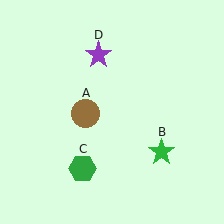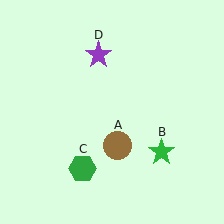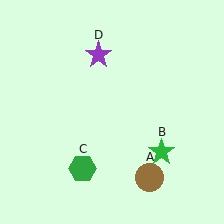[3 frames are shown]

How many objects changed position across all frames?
1 object changed position: brown circle (object A).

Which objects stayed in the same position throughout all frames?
Green star (object B) and green hexagon (object C) and purple star (object D) remained stationary.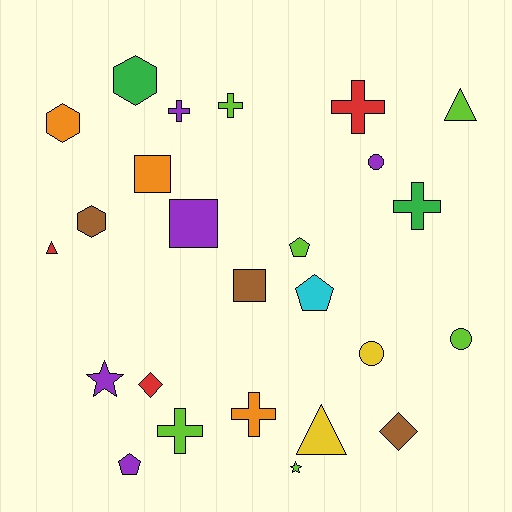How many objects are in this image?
There are 25 objects.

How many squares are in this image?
There are 3 squares.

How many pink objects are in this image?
There are no pink objects.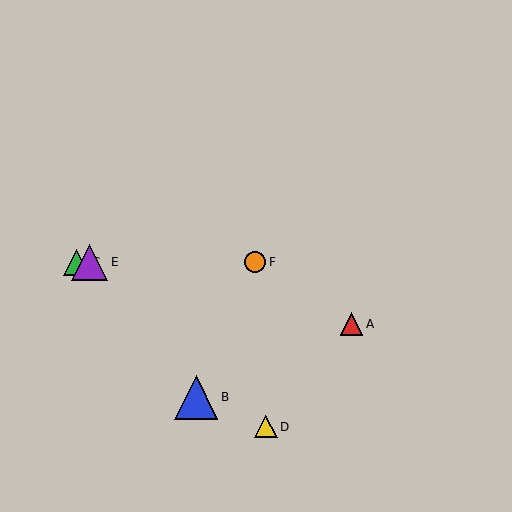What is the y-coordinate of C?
Object C is at y≈262.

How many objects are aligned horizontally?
3 objects (C, E, F) are aligned horizontally.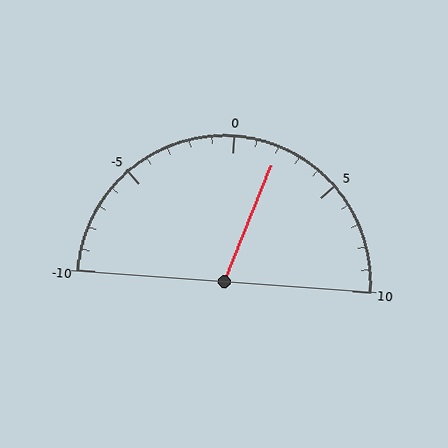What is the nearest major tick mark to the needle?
The nearest major tick mark is 0.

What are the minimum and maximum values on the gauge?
The gauge ranges from -10 to 10.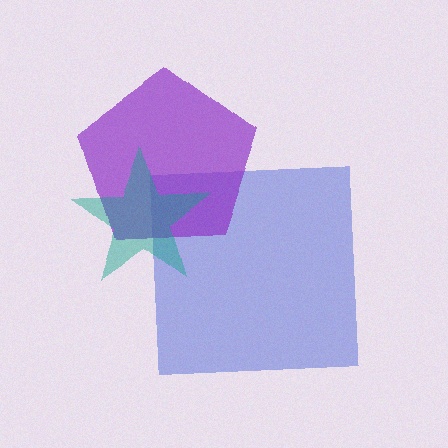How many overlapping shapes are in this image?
There are 3 overlapping shapes in the image.